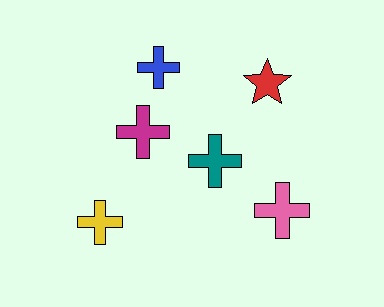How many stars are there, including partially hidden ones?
There is 1 star.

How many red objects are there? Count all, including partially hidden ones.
There is 1 red object.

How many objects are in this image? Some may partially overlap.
There are 6 objects.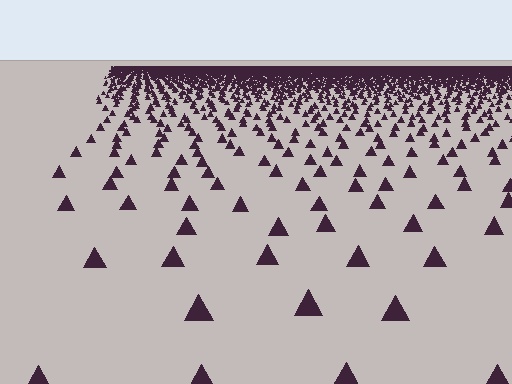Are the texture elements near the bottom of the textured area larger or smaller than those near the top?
Larger. Near the bottom, elements are closer to the viewer and appear at a bigger on-screen size.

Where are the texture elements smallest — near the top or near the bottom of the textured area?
Near the top.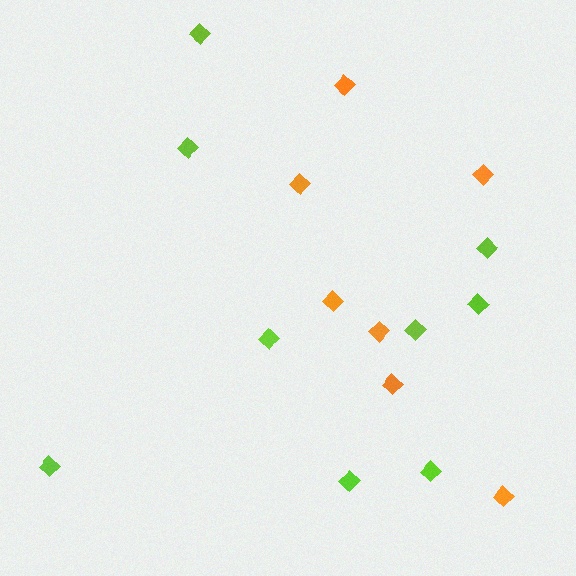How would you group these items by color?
There are 2 groups: one group of orange diamonds (7) and one group of lime diamonds (9).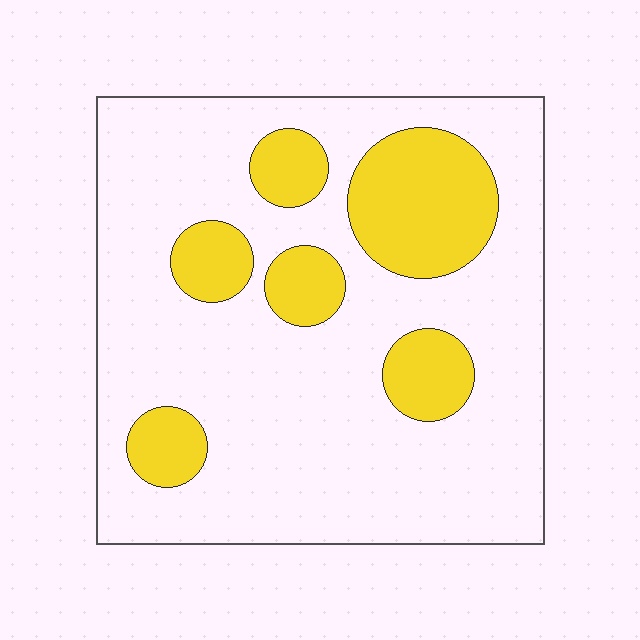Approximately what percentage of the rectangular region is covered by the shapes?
Approximately 25%.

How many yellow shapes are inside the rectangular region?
6.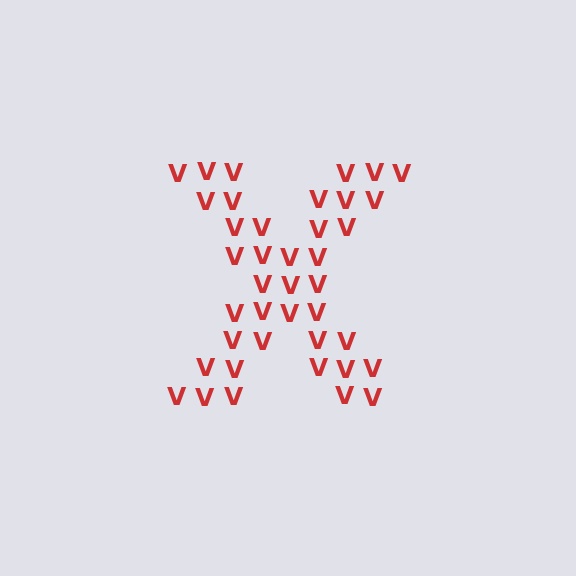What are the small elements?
The small elements are letter V's.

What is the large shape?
The large shape is the letter X.